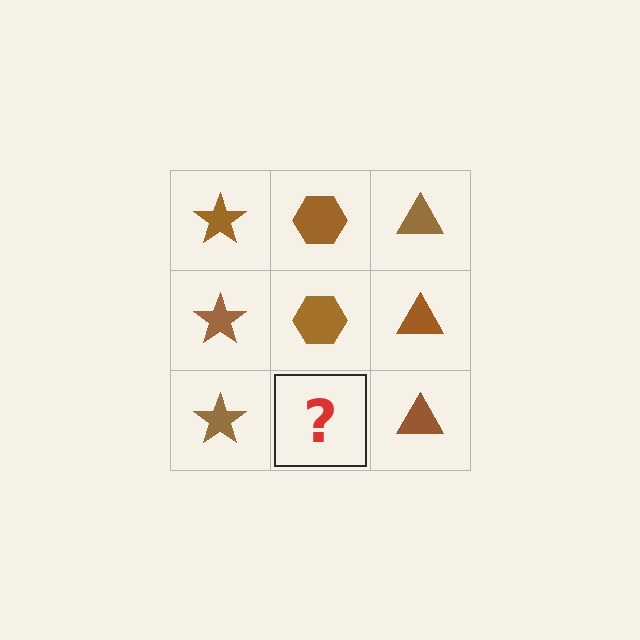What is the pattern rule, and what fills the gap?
The rule is that each column has a consistent shape. The gap should be filled with a brown hexagon.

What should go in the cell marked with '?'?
The missing cell should contain a brown hexagon.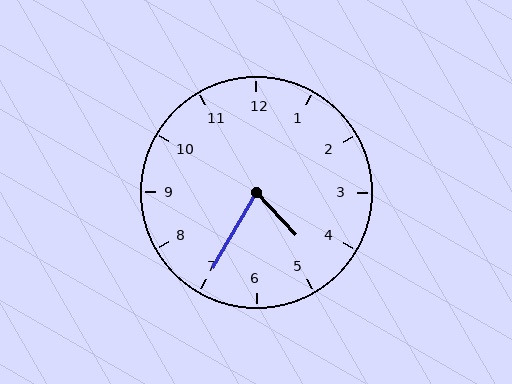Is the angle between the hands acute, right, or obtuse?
It is acute.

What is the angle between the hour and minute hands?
Approximately 72 degrees.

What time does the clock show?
4:35.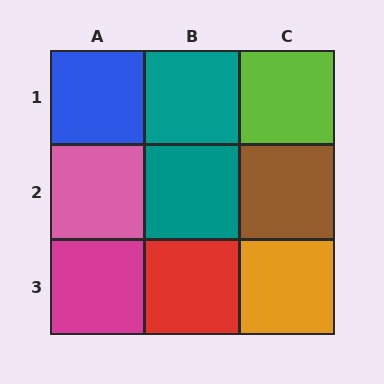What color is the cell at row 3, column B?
Red.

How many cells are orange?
1 cell is orange.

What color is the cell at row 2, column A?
Pink.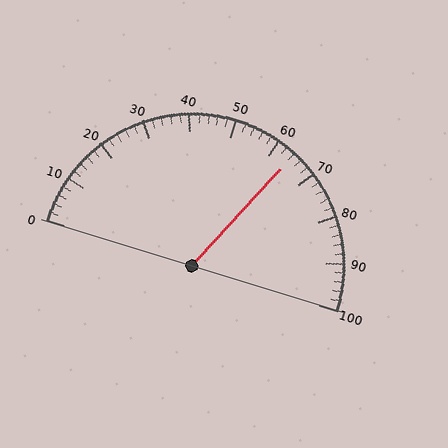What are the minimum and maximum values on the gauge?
The gauge ranges from 0 to 100.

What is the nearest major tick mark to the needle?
The nearest major tick mark is 60.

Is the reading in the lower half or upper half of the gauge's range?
The reading is in the upper half of the range (0 to 100).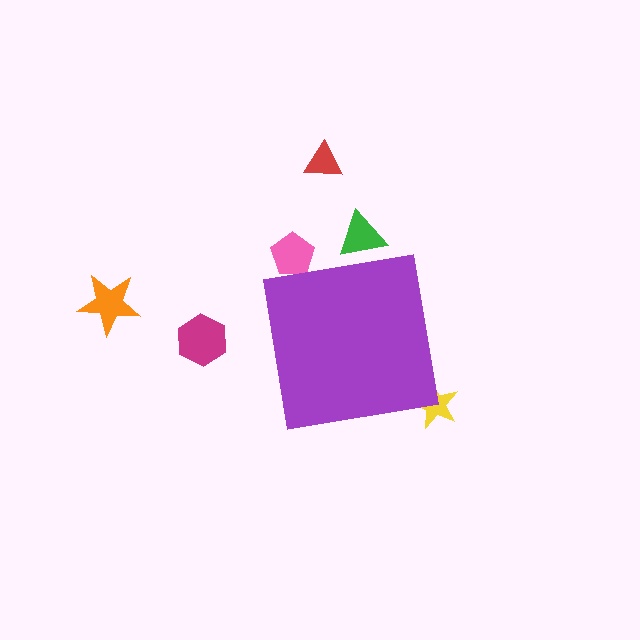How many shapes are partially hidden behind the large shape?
3 shapes are partially hidden.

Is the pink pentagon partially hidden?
Yes, the pink pentagon is partially hidden behind the purple square.